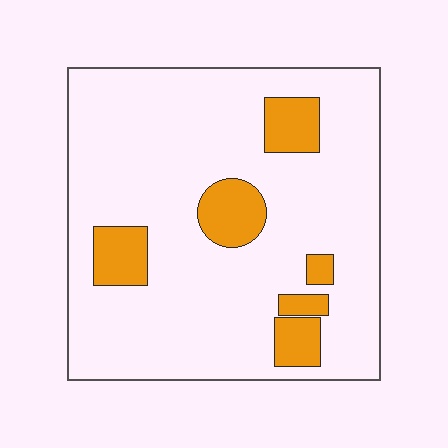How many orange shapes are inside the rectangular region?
6.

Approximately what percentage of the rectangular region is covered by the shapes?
Approximately 15%.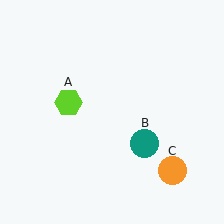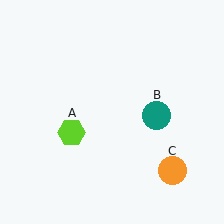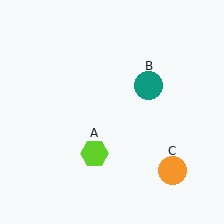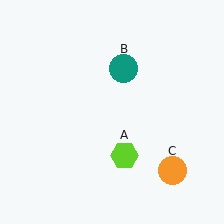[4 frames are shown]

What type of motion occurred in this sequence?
The lime hexagon (object A), teal circle (object B) rotated counterclockwise around the center of the scene.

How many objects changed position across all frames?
2 objects changed position: lime hexagon (object A), teal circle (object B).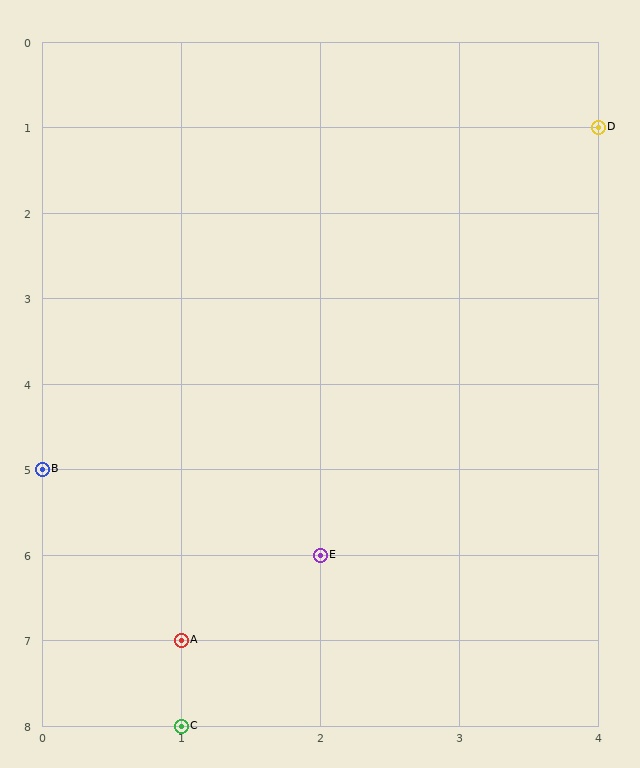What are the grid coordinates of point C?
Point C is at grid coordinates (1, 8).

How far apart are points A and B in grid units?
Points A and B are 1 column and 2 rows apart (about 2.2 grid units diagonally).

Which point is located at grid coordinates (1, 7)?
Point A is at (1, 7).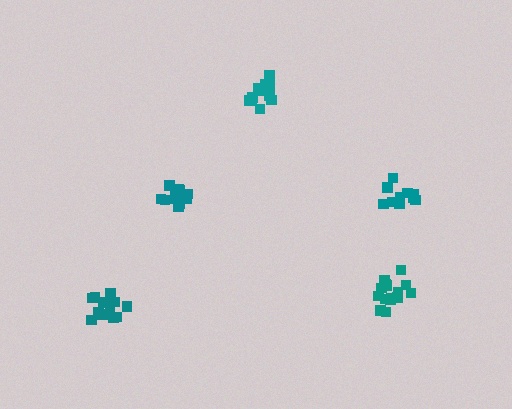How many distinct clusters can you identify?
There are 5 distinct clusters.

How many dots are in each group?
Group 1: 11 dots, Group 2: 14 dots, Group 3: 13 dots, Group 4: 15 dots, Group 5: 16 dots (69 total).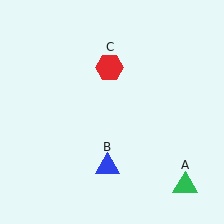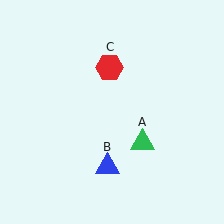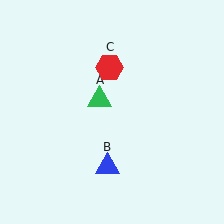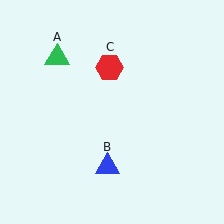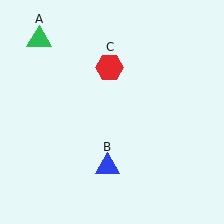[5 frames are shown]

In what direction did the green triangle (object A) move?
The green triangle (object A) moved up and to the left.